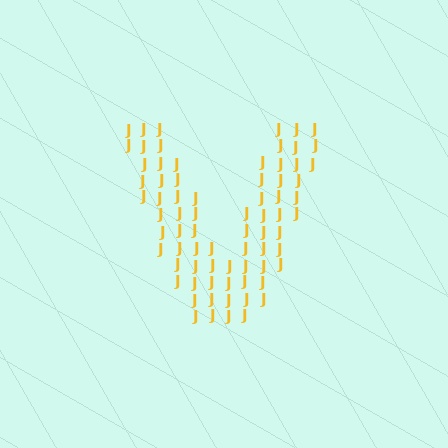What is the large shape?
The large shape is the letter V.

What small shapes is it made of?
It is made of small letter J's.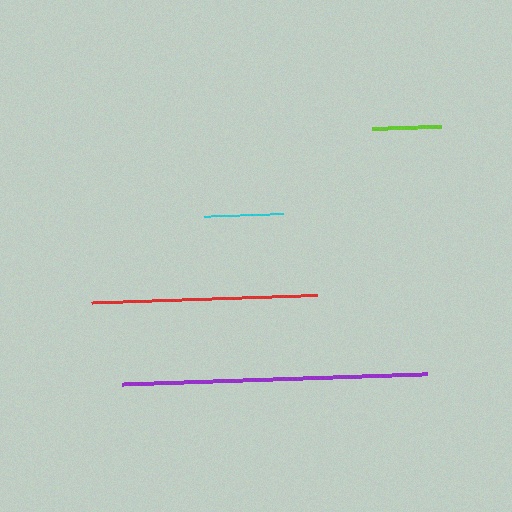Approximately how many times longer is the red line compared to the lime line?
The red line is approximately 3.2 times the length of the lime line.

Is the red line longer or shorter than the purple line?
The purple line is longer than the red line.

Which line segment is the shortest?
The lime line is the shortest at approximately 70 pixels.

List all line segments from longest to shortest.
From longest to shortest: purple, red, cyan, lime.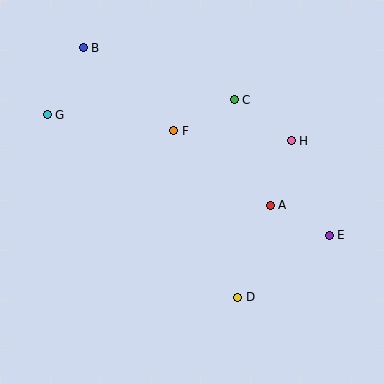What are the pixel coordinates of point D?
Point D is at (238, 297).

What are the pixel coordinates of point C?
Point C is at (234, 100).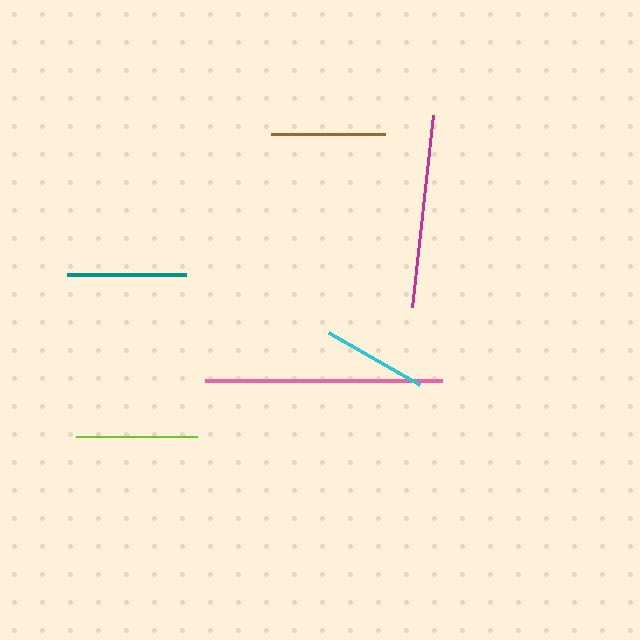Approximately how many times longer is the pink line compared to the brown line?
The pink line is approximately 2.1 times the length of the brown line.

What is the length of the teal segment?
The teal segment is approximately 120 pixels long.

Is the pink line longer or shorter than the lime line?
The pink line is longer than the lime line.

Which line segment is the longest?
The pink line is the longest at approximately 236 pixels.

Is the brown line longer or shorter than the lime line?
The lime line is longer than the brown line.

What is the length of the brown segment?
The brown segment is approximately 114 pixels long.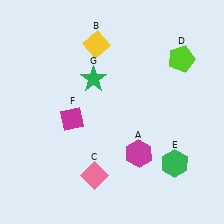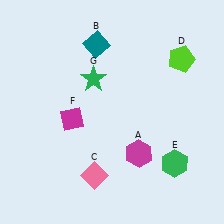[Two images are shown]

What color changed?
The diamond (B) changed from yellow in Image 1 to teal in Image 2.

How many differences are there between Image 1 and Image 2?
There is 1 difference between the two images.